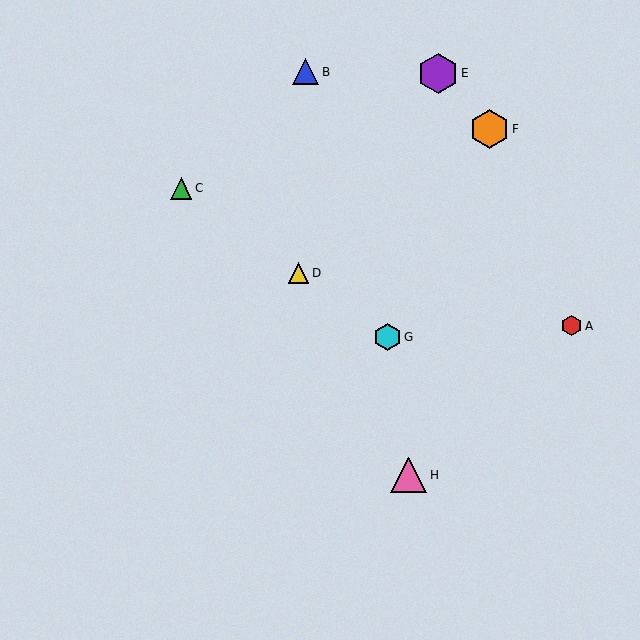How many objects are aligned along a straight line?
3 objects (C, D, G) are aligned along a straight line.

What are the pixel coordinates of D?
Object D is at (299, 273).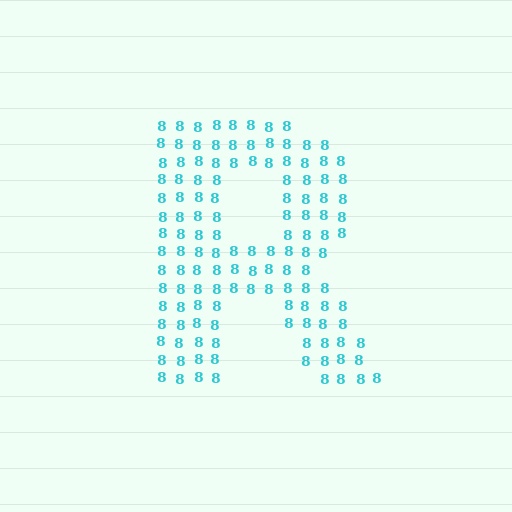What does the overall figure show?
The overall figure shows the letter R.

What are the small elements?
The small elements are digit 8's.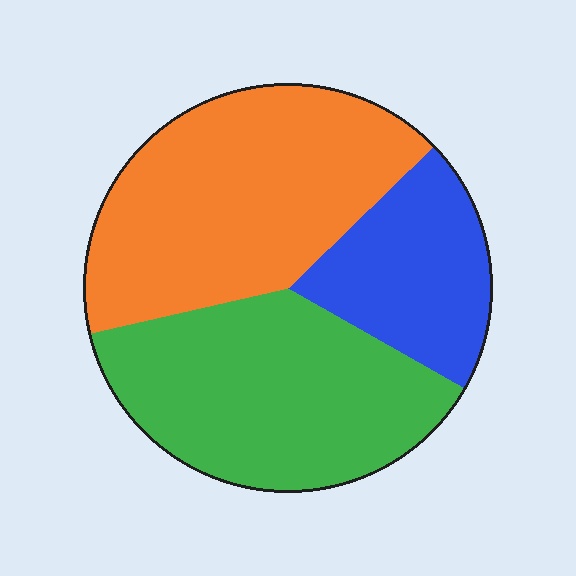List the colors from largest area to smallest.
From largest to smallest: orange, green, blue.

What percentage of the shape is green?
Green covers 38% of the shape.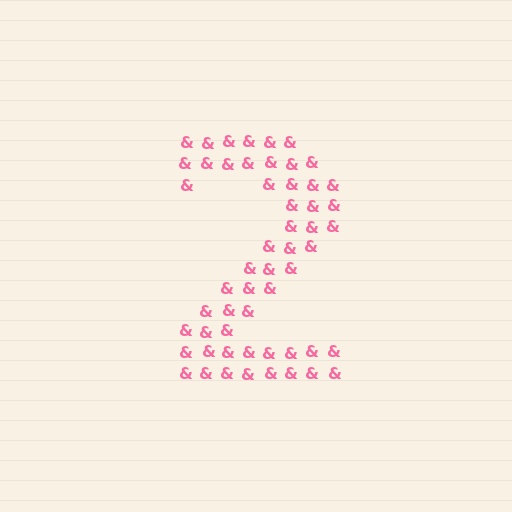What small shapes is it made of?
It is made of small ampersands.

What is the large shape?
The large shape is the digit 2.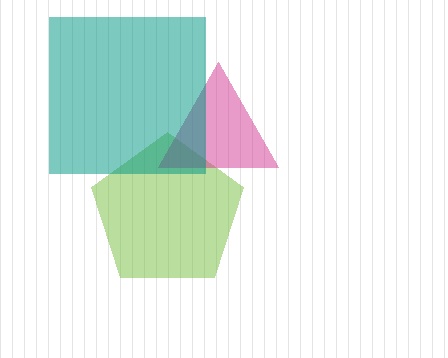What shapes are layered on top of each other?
The layered shapes are: a lime pentagon, a magenta triangle, a teal square.